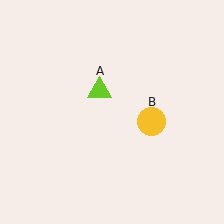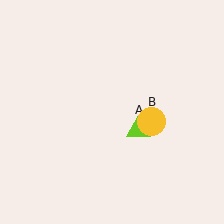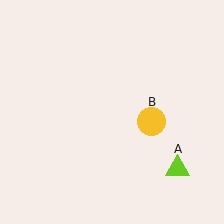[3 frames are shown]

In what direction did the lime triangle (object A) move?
The lime triangle (object A) moved down and to the right.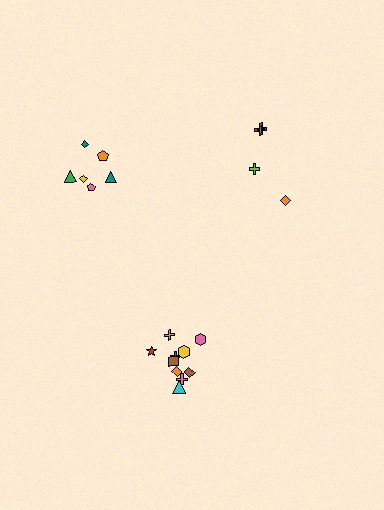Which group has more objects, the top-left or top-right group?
The top-left group.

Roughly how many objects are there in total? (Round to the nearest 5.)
Roughly 20 objects in total.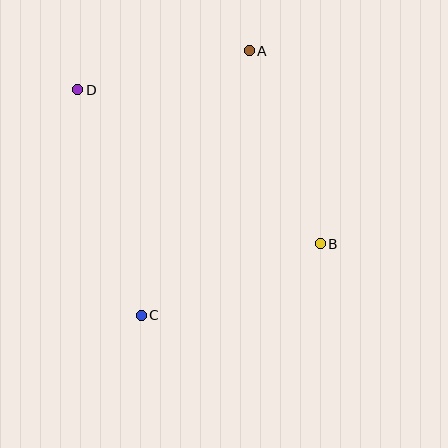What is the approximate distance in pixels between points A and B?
The distance between A and B is approximately 206 pixels.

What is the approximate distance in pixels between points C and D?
The distance between C and D is approximately 234 pixels.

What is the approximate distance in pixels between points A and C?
The distance between A and C is approximately 286 pixels.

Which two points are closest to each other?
Points A and D are closest to each other.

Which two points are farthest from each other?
Points B and D are farthest from each other.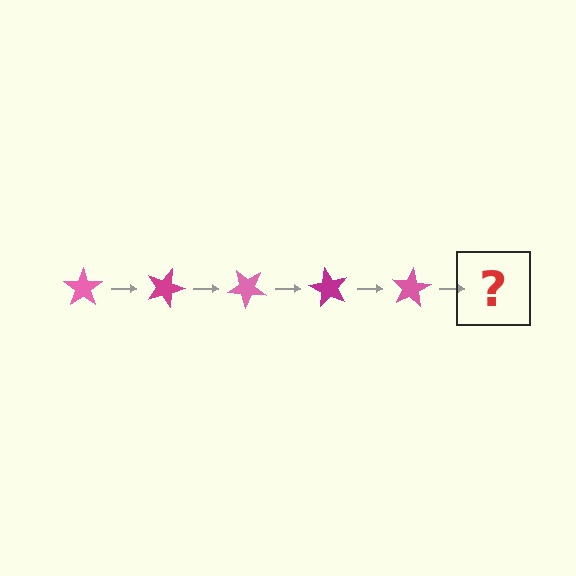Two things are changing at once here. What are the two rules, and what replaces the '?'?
The two rules are that it rotates 20 degrees each step and the color cycles through pink and magenta. The '?' should be a magenta star, rotated 100 degrees from the start.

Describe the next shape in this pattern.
It should be a magenta star, rotated 100 degrees from the start.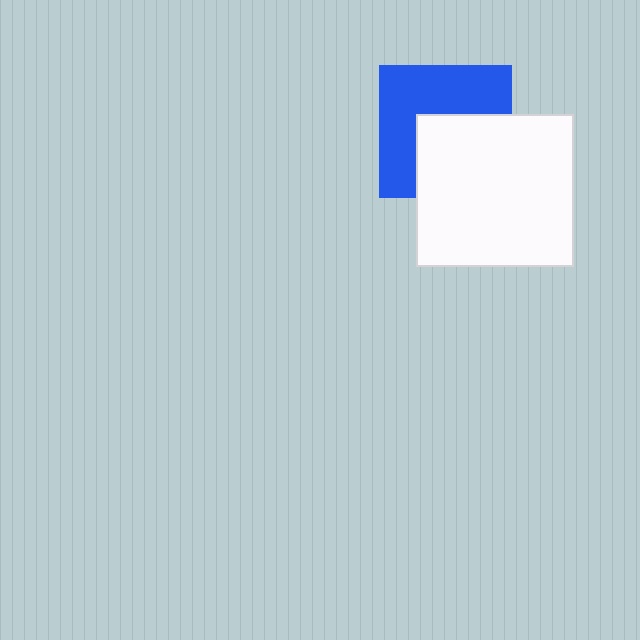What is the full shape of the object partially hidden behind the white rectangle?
The partially hidden object is a blue square.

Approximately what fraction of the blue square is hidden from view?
Roughly 46% of the blue square is hidden behind the white rectangle.